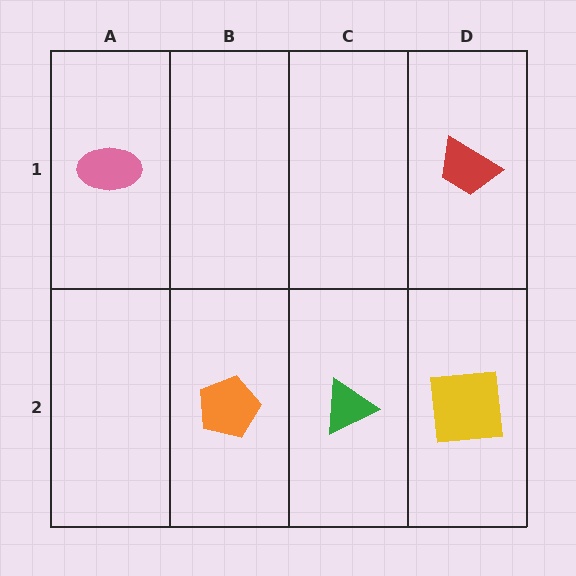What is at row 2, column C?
A green triangle.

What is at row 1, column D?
A red trapezoid.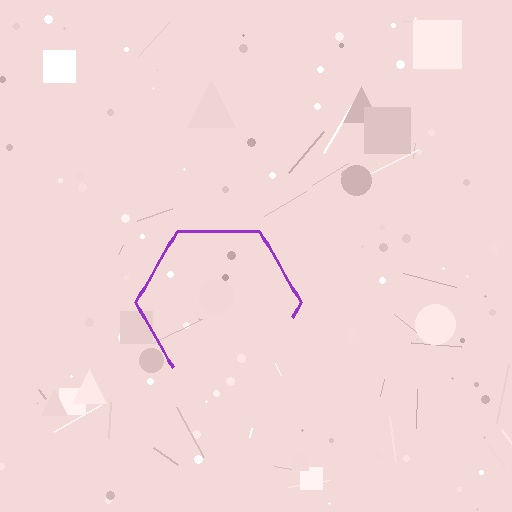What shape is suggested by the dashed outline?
The dashed outline suggests a hexagon.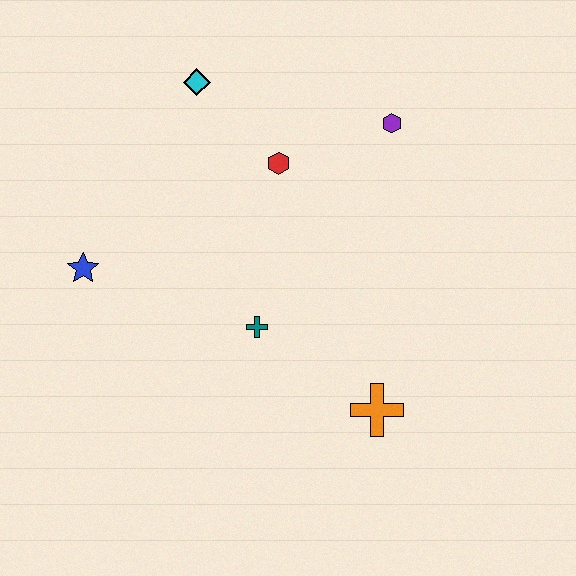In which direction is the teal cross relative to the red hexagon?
The teal cross is below the red hexagon.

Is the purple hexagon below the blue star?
No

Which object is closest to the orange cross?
The teal cross is closest to the orange cross.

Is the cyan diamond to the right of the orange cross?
No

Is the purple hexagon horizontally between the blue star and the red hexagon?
No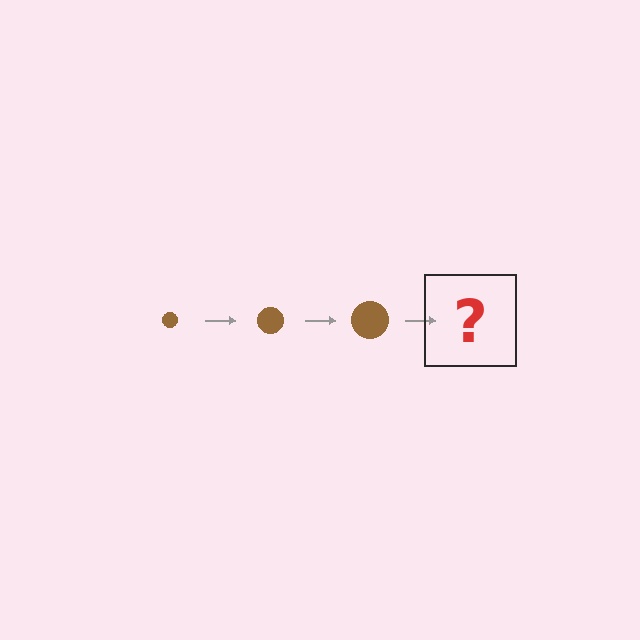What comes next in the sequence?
The next element should be a brown circle, larger than the previous one.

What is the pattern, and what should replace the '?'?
The pattern is that the circle gets progressively larger each step. The '?' should be a brown circle, larger than the previous one.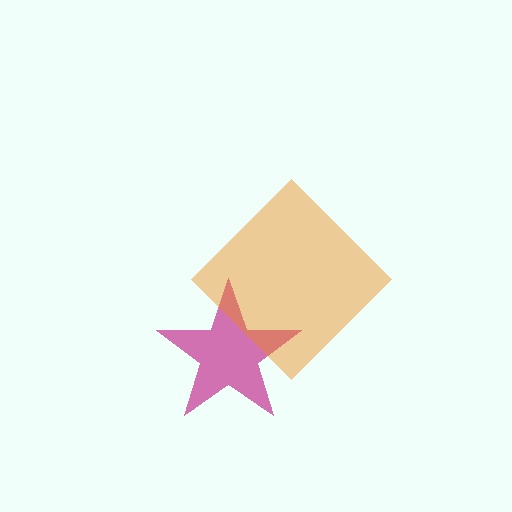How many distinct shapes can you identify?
There are 2 distinct shapes: a magenta star, an orange diamond.